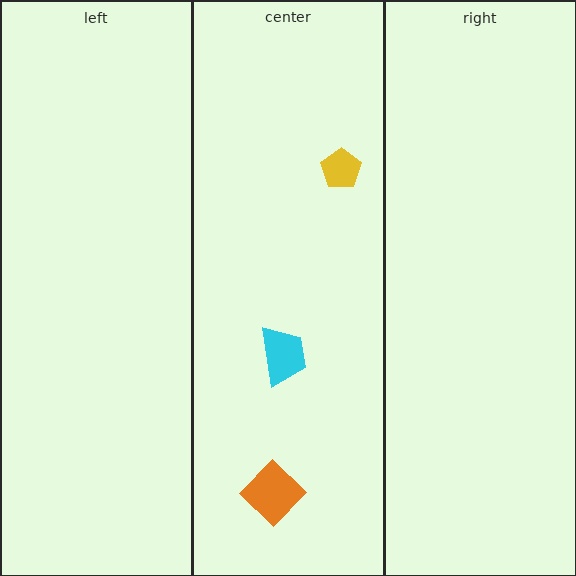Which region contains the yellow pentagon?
The center region.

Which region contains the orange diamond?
The center region.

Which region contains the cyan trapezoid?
The center region.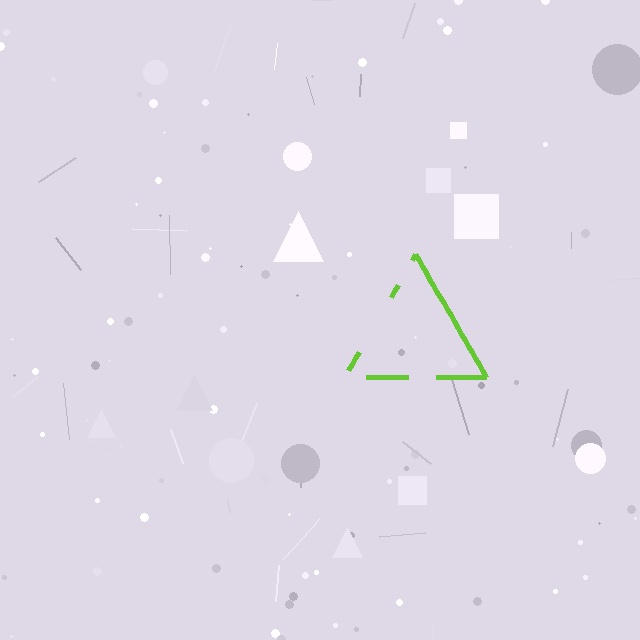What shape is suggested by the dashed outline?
The dashed outline suggests a triangle.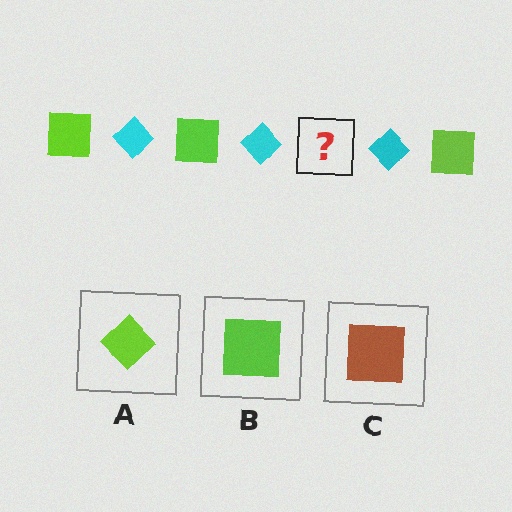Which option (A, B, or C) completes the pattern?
B.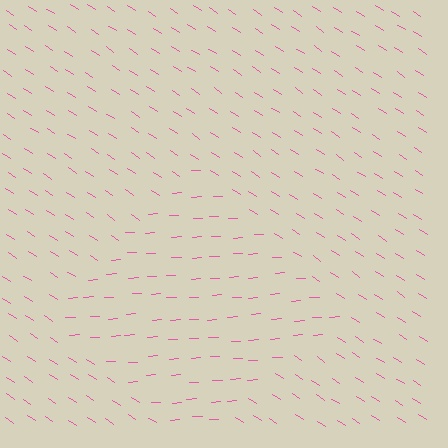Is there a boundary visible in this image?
Yes, there is a texture boundary formed by a change in line orientation.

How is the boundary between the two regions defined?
The boundary is defined purely by a change in line orientation (approximately 37 degrees difference). All lines are the same color and thickness.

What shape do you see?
I see a diamond.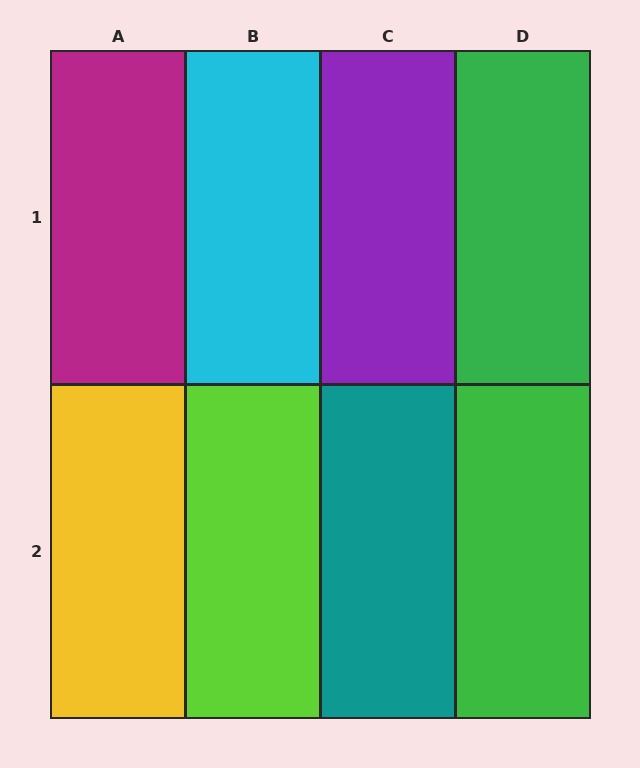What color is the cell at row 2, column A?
Yellow.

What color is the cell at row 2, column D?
Green.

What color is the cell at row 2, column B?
Lime.